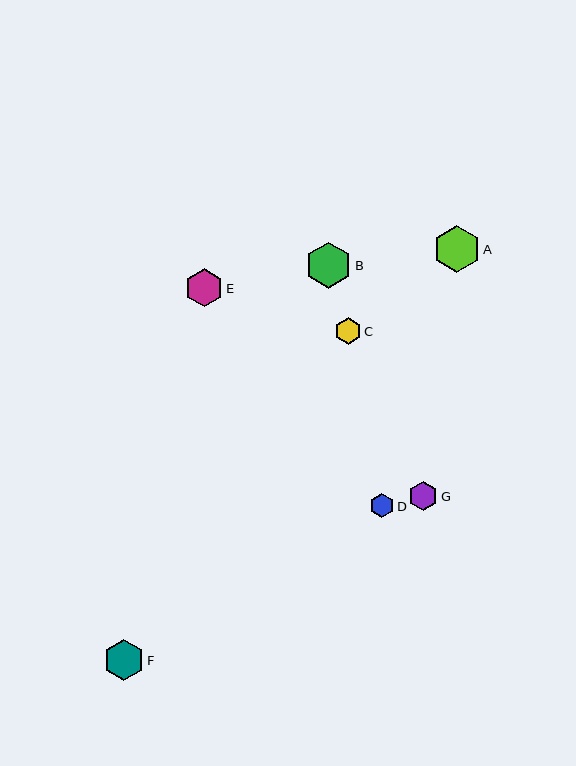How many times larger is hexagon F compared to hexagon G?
Hexagon F is approximately 1.4 times the size of hexagon G.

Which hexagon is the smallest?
Hexagon D is the smallest with a size of approximately 24 pixels.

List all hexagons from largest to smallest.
From largest to smallest: A, B, F, E, G, C, D.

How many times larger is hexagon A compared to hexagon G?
Hexagon A is approximately 1.6 times the size of hexagon G.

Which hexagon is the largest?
Hexagon A is the largest with a size of approximately 46 pixels.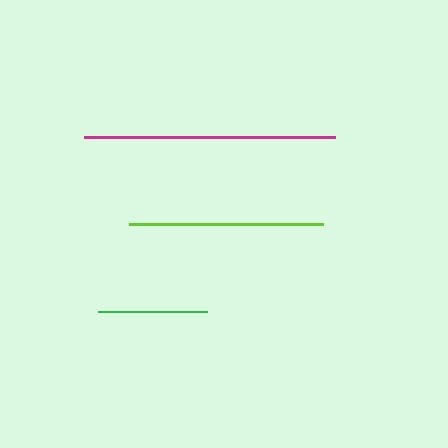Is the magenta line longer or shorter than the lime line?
The magenta line is longer than the lime line.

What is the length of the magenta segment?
The magenta segment is approximately 251 pixels long.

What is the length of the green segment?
The green segment is approximately 109 pixels long.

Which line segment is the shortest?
The green line is the shortest at approximately 109 pixels.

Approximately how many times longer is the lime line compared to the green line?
The lime line is approximately 1.8 times the length of the green line.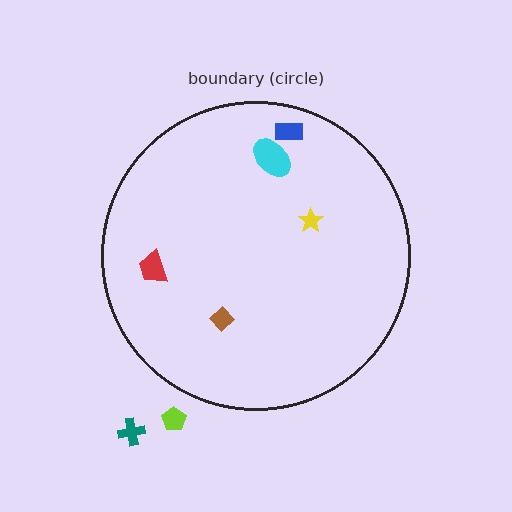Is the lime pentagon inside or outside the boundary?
Outside.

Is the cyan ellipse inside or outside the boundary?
Inside.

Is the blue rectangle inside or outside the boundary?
Inside.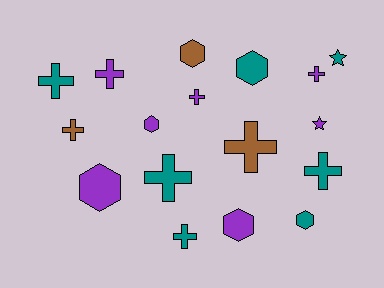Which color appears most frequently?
Teal, with 7 objects.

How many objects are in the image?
There are 17 objects.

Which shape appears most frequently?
Cross, with 9 objects.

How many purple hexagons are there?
There are 3 purple hexagons.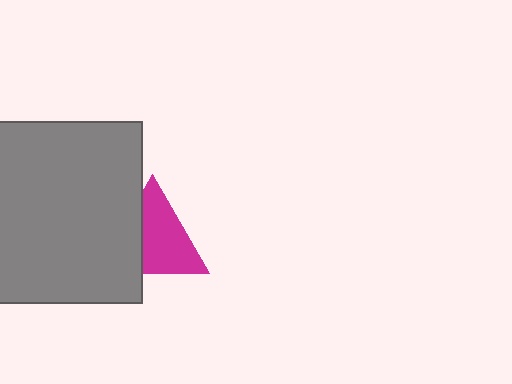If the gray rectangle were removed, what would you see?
You would see the complete magenta triangle.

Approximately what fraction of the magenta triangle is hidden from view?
Roughly 36% of the magenta triangle is hidden behind the gray rectangle.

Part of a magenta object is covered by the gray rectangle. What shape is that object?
It is a triangle.